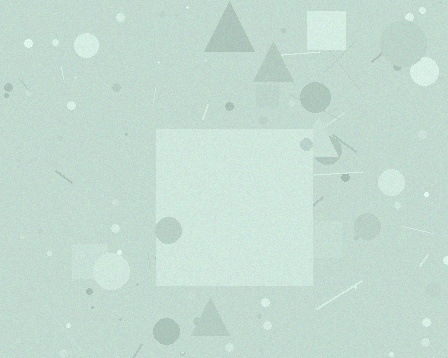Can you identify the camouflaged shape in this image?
The camouflaged shape is a square.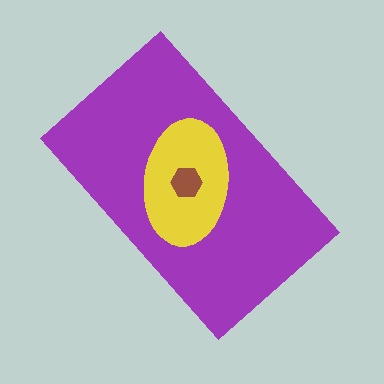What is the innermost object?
The brown hexagon.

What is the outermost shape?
The purple rectangle.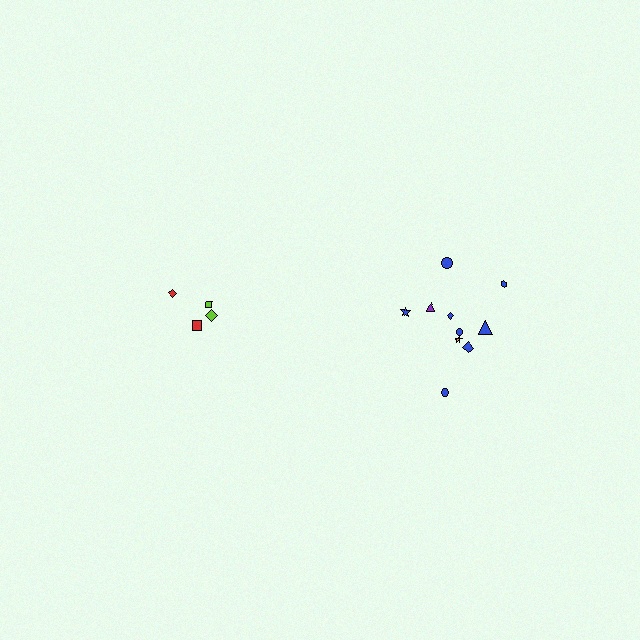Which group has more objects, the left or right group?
The right group.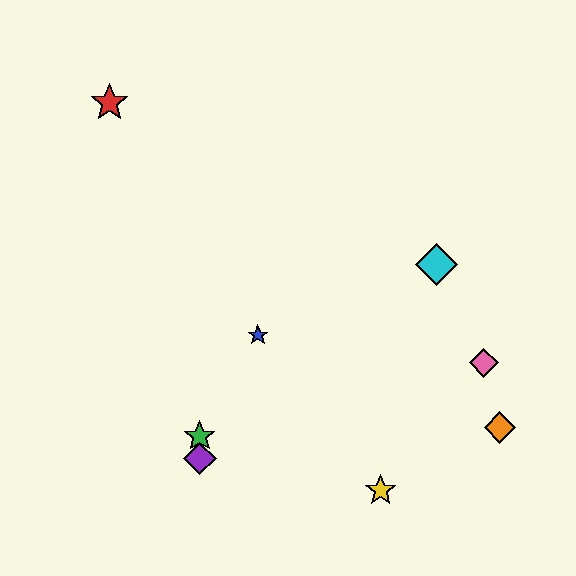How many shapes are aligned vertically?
2 shapes (the green star, the purple diamond) are aligned vertically.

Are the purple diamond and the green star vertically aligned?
Yes, both are at x≈200.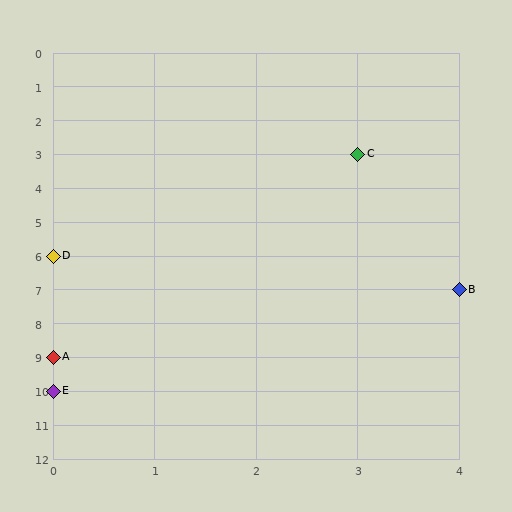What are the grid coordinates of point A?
Point A is at grid coordinates (0, 9).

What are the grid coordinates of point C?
Point C is at grid coordinates (3, 3).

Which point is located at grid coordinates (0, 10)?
Point E is at (0, 10).